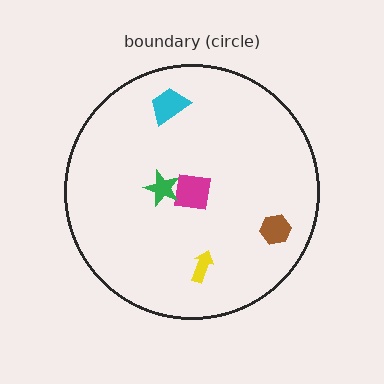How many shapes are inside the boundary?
5 inside, 0 outside.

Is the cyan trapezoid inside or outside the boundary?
Inside.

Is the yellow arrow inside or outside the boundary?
Inside.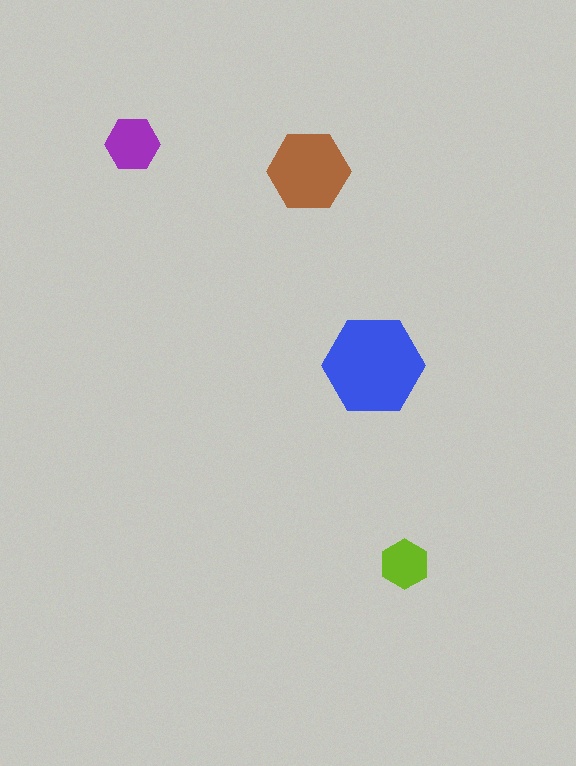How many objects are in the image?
There are 4 objects in the image.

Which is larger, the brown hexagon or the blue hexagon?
The blue one.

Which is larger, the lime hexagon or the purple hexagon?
The purple one.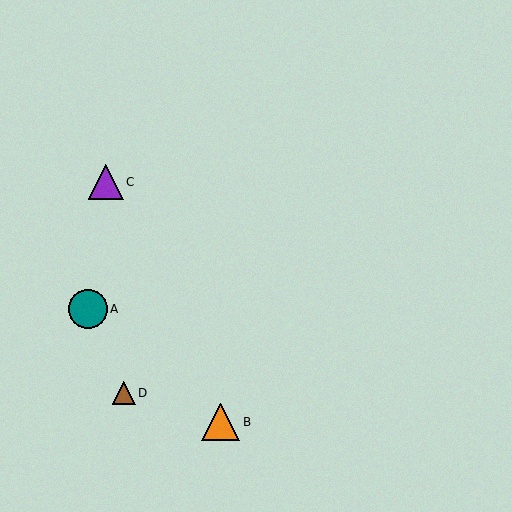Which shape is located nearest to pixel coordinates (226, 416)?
The orange triangle (labeled B) at (221, 422) is nearest to that location.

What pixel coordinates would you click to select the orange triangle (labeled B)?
Click at (221, 422) to select the orange triangle B.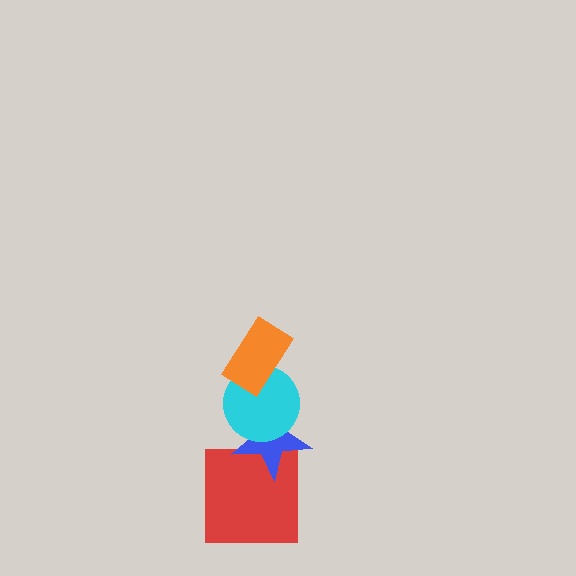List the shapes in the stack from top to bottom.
From top to bottom: the orange rectangle, the cyan circle, the blue star, the red square.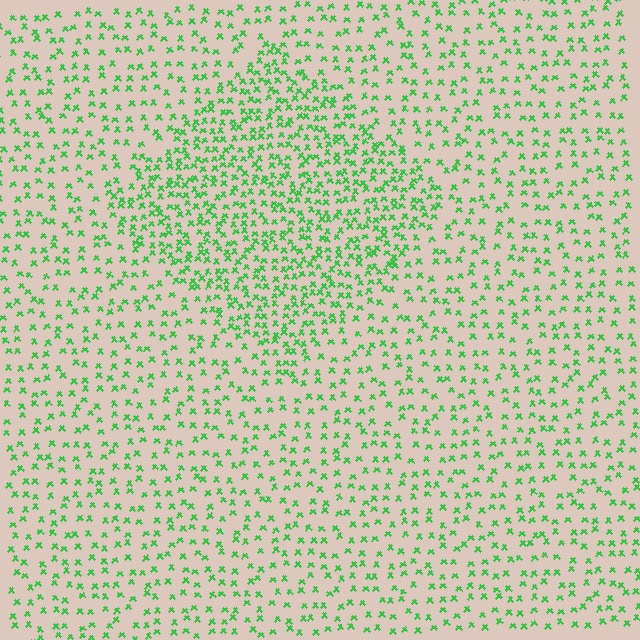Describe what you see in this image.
The image contains small green elements arranged at two different densities. A diamond-shaped region is visible where the elements are more densely packed than the surrounding area.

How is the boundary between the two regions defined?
The boundary is defined by a change in element density (approximately 1.9x ratio). All elements are the same color, size, and shape.